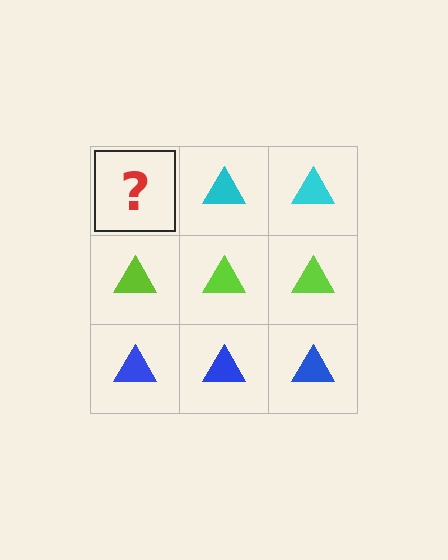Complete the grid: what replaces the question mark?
The question mark should be replaced with a cyan triangle.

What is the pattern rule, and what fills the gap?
The rule is that each row has a consistent color. The gap should be filled with a cyan triangle.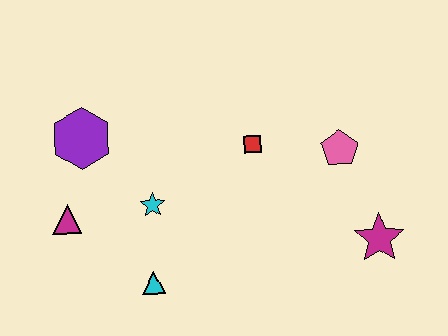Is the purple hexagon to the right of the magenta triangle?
Yes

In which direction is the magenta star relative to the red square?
The magenta star is to the right of the red square.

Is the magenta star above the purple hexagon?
No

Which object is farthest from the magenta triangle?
The magenta star is farthest from the magenta triangle.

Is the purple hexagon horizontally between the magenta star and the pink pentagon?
No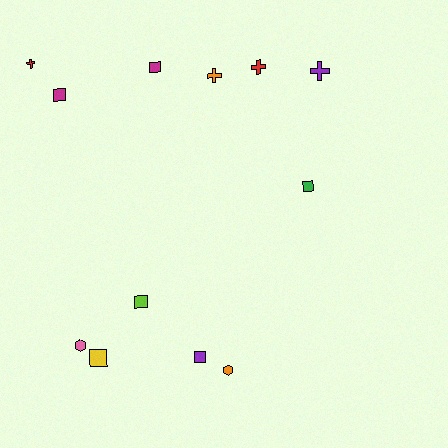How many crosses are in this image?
There are 4 crosses.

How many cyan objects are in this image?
There are no cyan objects.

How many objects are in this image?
There are 12 objects.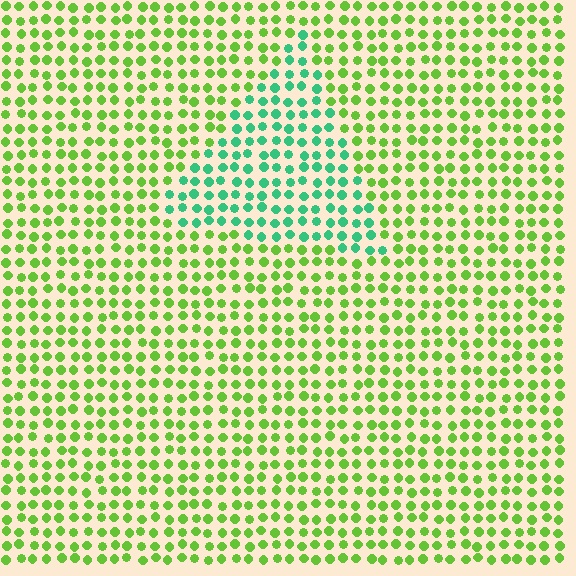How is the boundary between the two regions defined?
The boundary is defined purely by a slight shift in hue (about 51 degrees). Spacing, size, and orientation are identical on both sides.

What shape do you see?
I see a triangle.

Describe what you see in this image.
The image is filled with small lime elements in a uniform arrangement. A triangle-shaped region is visible where the elements are tinted to a slightly different hue, forming a subtle color boundary.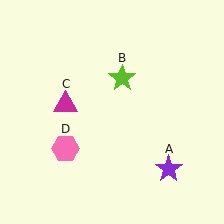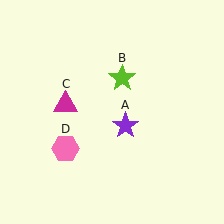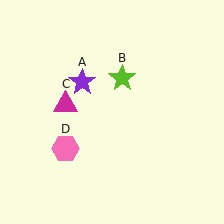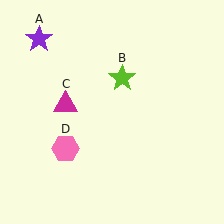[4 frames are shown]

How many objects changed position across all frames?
1 object changed position: purple star (object A).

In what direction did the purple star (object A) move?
The purple star (object A) moved up and to the left.